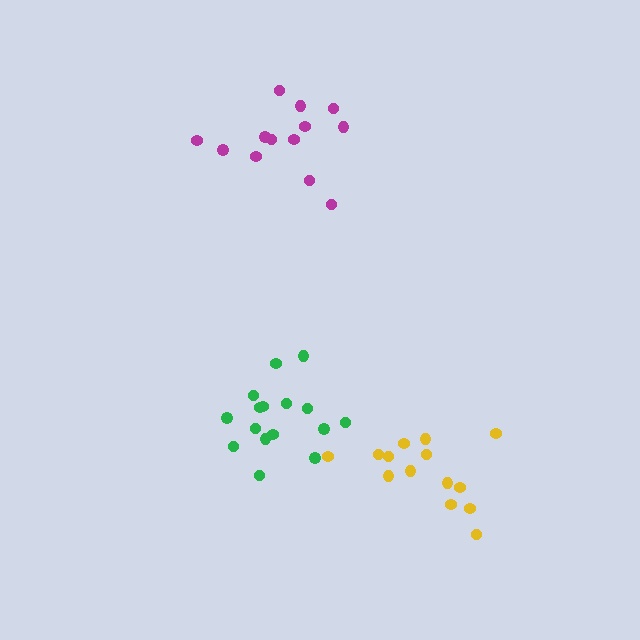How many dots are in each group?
Group 1: 13 dots, Group 2: 14 dots, Group 3: 16 dots (43 total).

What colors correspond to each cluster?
The clusters are colored: magenta, yellow, green.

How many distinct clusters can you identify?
There are 3 distinct clusters.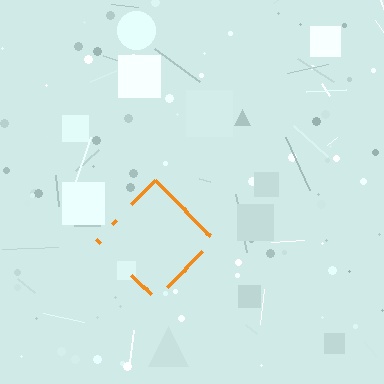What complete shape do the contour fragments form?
The contour fragments form a diamond.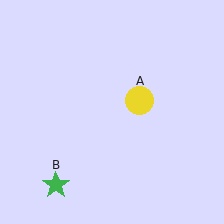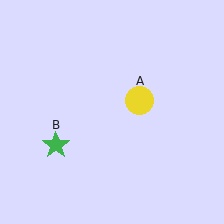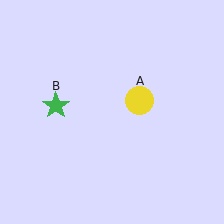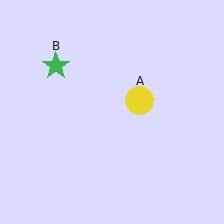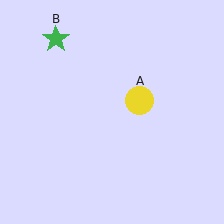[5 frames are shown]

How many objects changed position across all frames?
1 object changed position: green star (object B).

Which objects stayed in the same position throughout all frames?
Yellow circle (object A) remained stationary.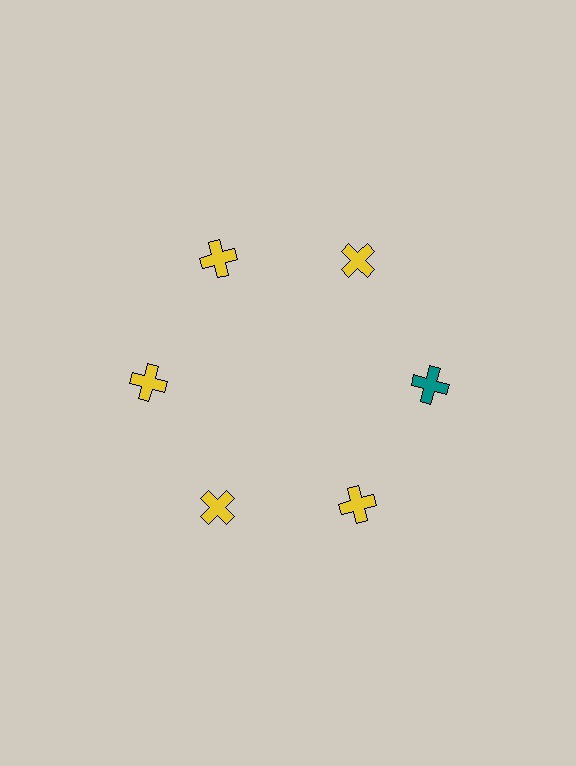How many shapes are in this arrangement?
There are 6 shapes arranged in a ring pattern.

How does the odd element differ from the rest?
It has a different color: teal instead of yellow.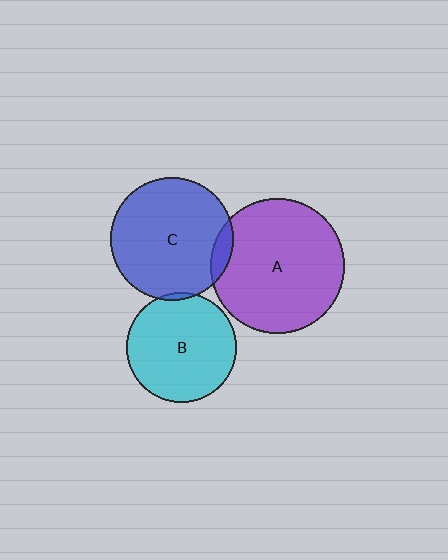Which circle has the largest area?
Circle A (purple).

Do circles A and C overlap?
Yes.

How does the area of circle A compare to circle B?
Approximately 1.5 times.